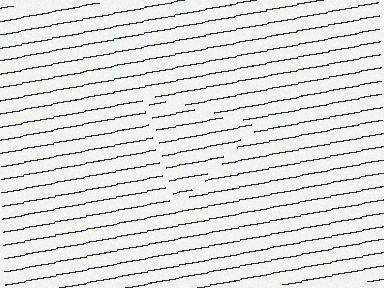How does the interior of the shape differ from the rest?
The interior of the shape contains the same grating, shifted by half a period — the contour is defined by the phase discontinuity where line-ends from the inner and outer gratings abut.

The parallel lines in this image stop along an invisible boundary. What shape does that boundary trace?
An illusory triangle. The interior of the shape contains the same grating, shifted by half a period — the contour is defined by the phase discontinuity where line-ends from the inner and outer gratings abut.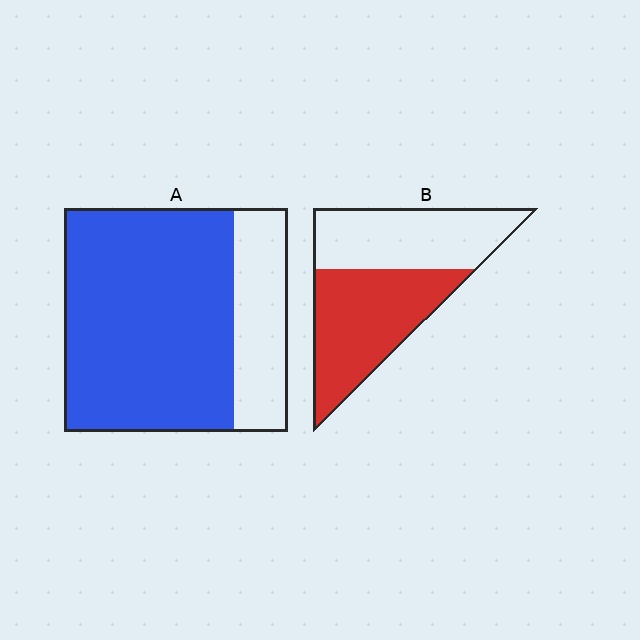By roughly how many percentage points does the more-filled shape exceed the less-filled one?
By roughly 25 percentage points (A over B).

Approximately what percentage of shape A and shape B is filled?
A is approximately 75% and B is approximately 55%.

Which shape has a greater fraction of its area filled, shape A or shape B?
Shape A.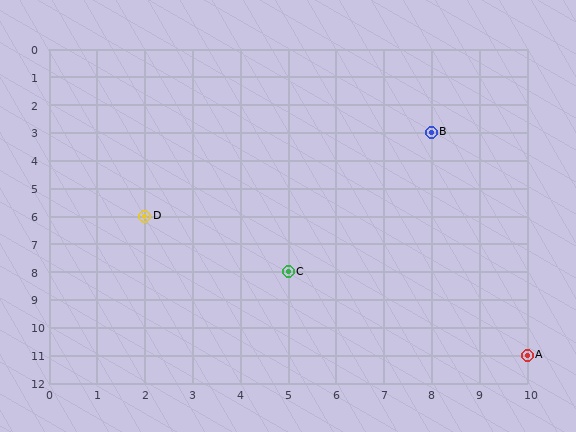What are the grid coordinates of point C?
Point C is at grid coordinates (5, 8).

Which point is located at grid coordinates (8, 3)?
Point B is at (8, 3).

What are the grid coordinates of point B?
Point B is at grid coordinates (8, 3).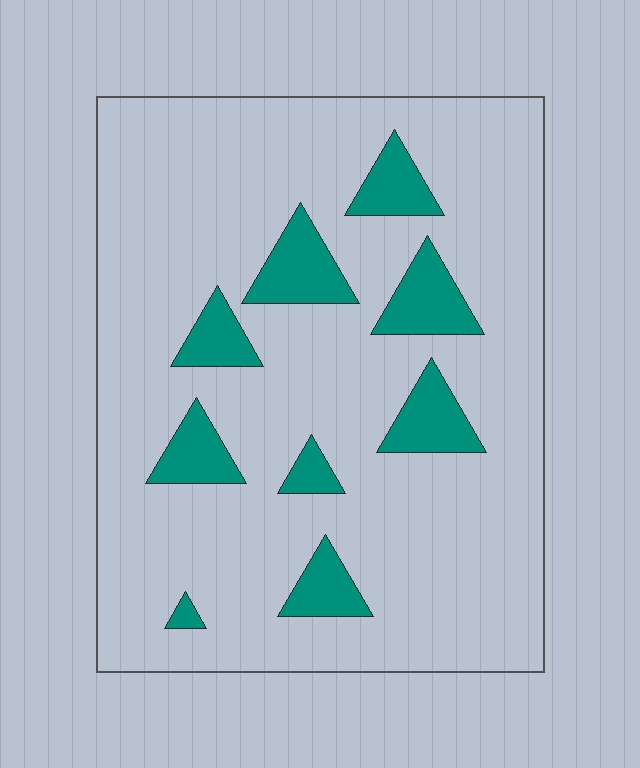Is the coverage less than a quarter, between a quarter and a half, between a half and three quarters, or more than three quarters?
Less than a quarter.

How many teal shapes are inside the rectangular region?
9.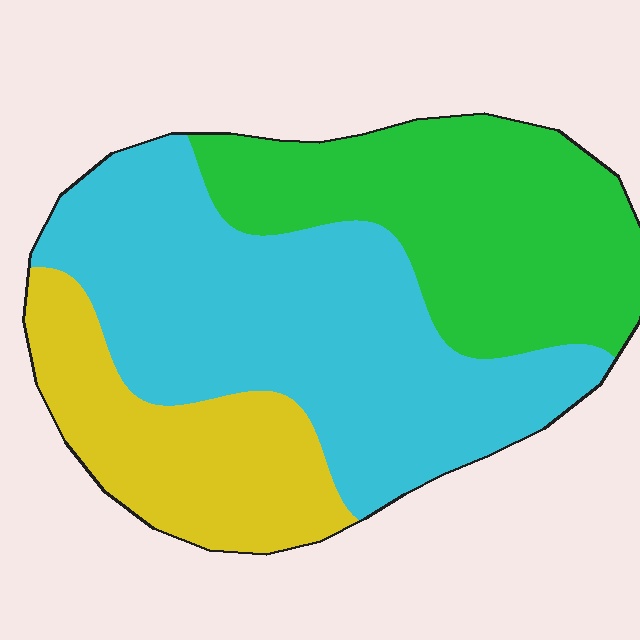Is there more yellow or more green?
Green.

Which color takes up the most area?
Cyan, at roughly 45%.